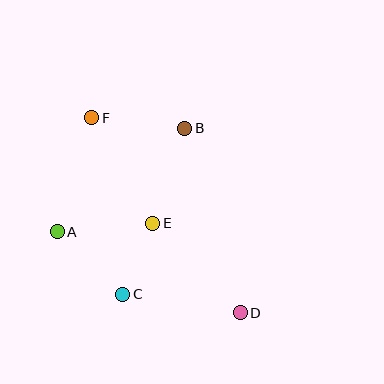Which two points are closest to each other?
Points C and E are closest to each other.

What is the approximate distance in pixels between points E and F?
The distance between E and F is approximately 122 pixels.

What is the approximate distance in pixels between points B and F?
The distance between B and F is approximately 94 pixels.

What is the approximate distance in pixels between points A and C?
The distance between A and C is approximately 91 pixels.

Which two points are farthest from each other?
Points D and F are farthest from each other.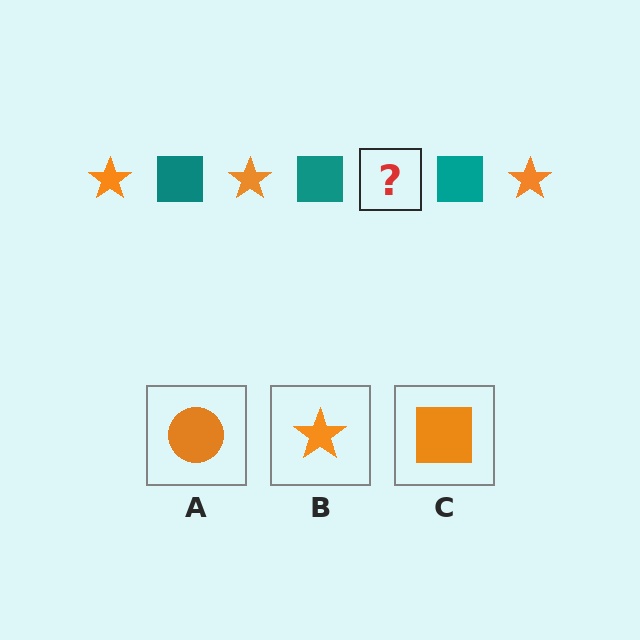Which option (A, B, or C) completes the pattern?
B.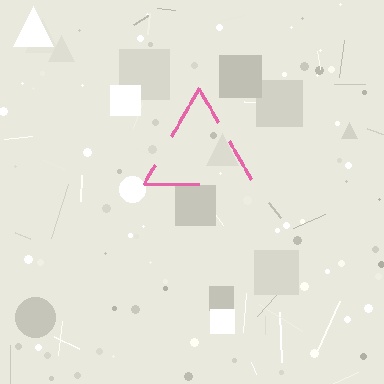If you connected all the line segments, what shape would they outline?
They would outline a triangle.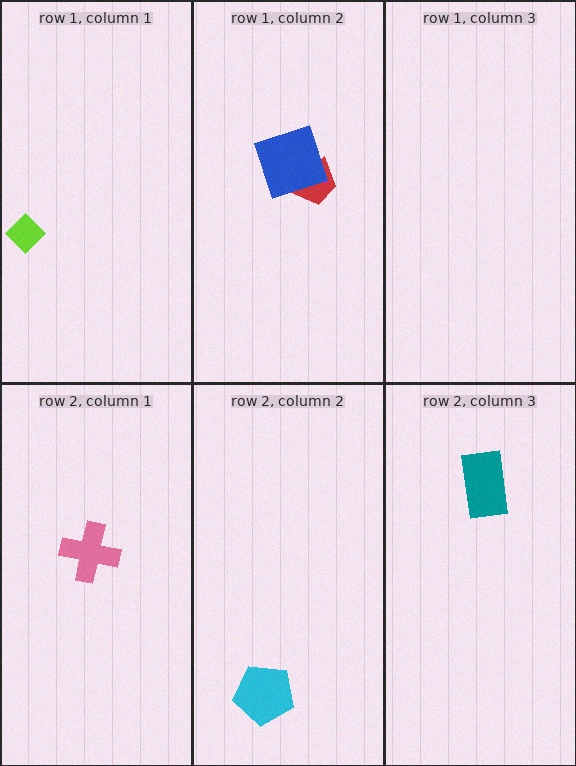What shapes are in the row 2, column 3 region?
The teal rectangle.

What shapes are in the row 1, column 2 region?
The red trapezoid, the magenta triangle, the blue square.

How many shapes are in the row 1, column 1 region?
1.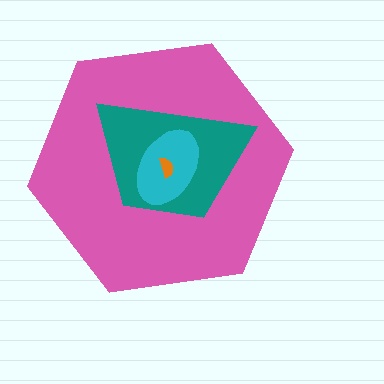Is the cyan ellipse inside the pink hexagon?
Yes.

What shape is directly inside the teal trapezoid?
The cyan ellipse.